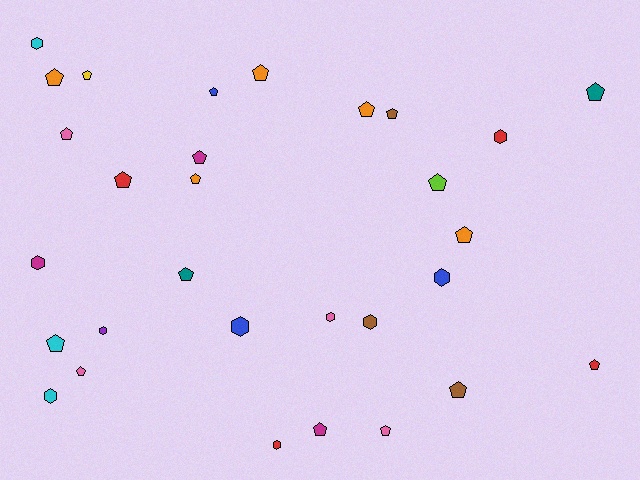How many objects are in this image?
There are 30 objects.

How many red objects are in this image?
There are 4 red objects.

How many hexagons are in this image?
There are 10 hexagons.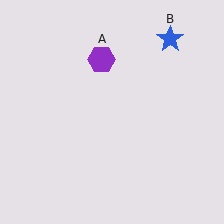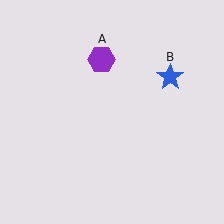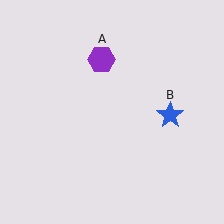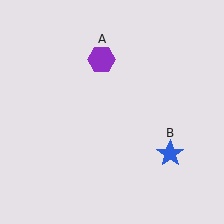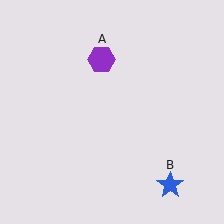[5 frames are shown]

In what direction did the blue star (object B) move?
The blue star (object B) moved down.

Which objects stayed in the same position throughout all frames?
Purple hexagon (object A) remained stationary.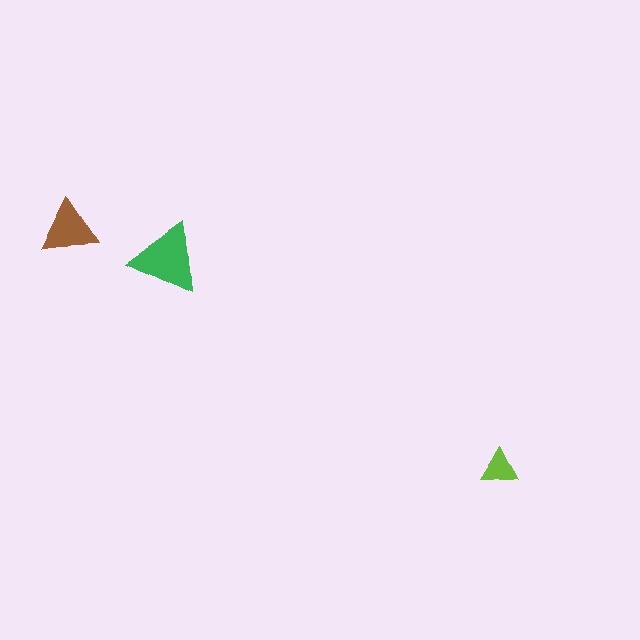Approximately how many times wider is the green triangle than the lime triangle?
About 2 times wider.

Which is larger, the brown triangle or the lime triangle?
The brown one.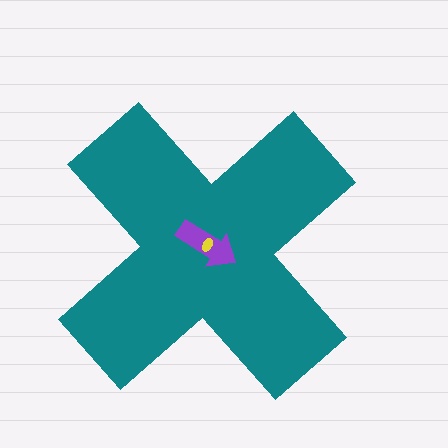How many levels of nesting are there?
3.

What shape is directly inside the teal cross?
The purple arrow.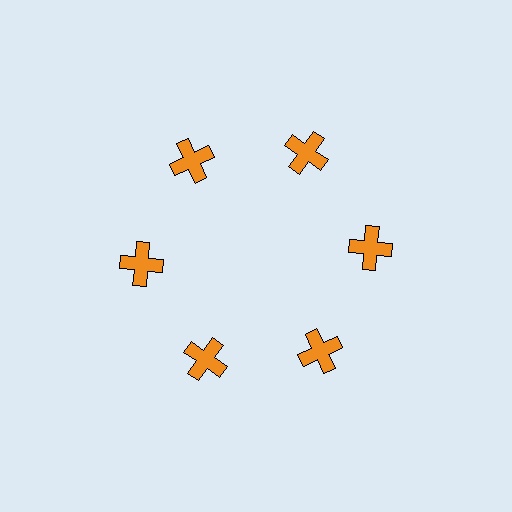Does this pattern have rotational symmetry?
Yes, this pattern has 6-fold rotational symmetry. It looks the same after rotating 60 degrees around the center.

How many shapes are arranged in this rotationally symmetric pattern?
There are 6 shapes, arranged in 6 groups of 1.